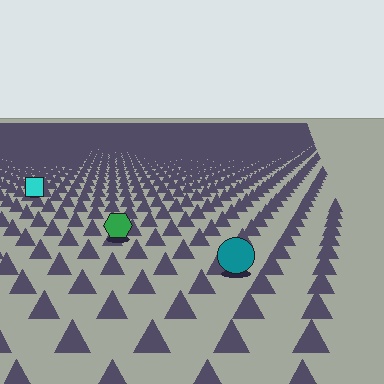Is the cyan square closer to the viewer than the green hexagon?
No. The green hexagon is closer — you can tell from the texture gradient: the ground texture is coarser near it.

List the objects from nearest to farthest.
From nearest to farthest: the teal circle, the green hexagon, the cyan square.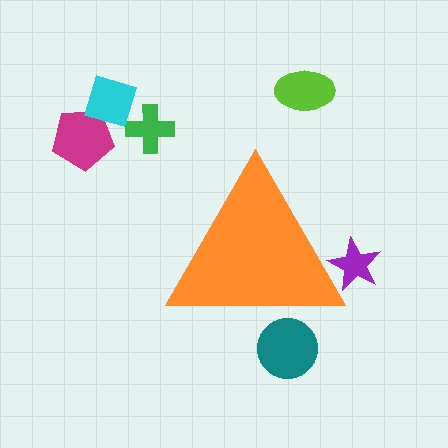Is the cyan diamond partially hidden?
No, the cyan diamond is fully visible.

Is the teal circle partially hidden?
Yes, the teal circle is partially hidden behind the orange triangle.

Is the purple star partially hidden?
Yes, the purple star is partially hidden behind the orange triangle.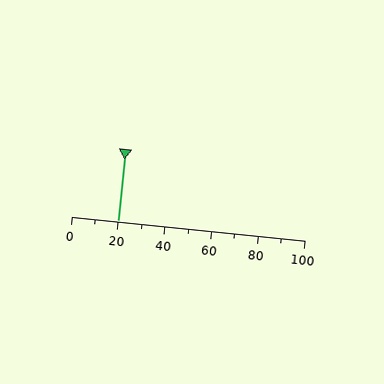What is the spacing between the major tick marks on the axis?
The major ticks are spaced 20 apart.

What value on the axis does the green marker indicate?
The marker indicates approximately 20.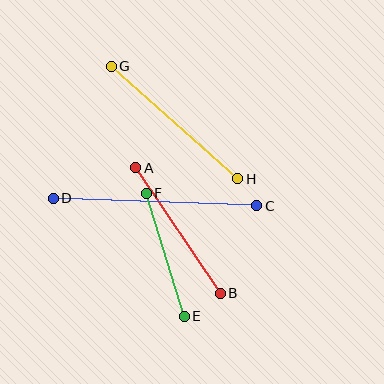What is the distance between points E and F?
The distance is approximately 128 pixels.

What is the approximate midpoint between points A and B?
The midpoint is at approximately (178, 230) pixels.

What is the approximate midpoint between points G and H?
The midpoint is at approximately (175, 122) pixels.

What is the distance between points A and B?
The distance is approximately 151 pixels.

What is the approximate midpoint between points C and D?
The midpoint is at approximately (155, 202) pixels.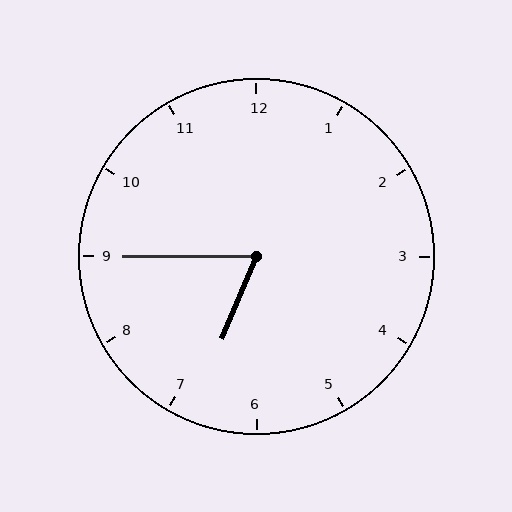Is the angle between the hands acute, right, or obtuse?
It is acute.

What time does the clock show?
6:45.